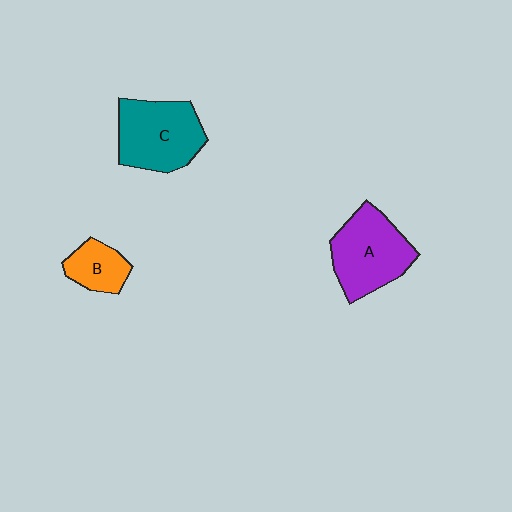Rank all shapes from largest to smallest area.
From largest to smallest: C (teal), A (purple), B (orange).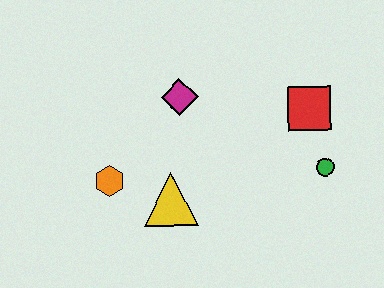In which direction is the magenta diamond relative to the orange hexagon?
The magenta diamond is above the orange hexagon.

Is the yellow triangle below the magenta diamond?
Yes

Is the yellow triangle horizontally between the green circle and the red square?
No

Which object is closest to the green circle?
The red square is closest to the green circle.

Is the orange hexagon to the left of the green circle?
Yes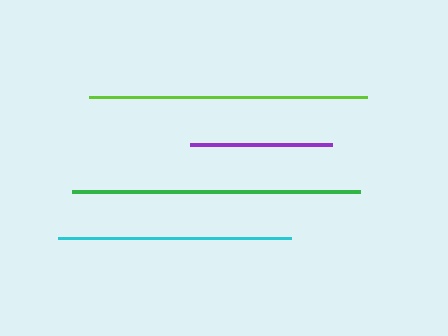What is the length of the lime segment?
The lime segment is approximately 278 pixels long.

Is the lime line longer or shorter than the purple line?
The lime line is longer than the purple line.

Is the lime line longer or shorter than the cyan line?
The lime line is longer than the cyan line.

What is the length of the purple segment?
The purple segment is approximately 142 pixels long.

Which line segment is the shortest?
The purple line is the shortest at approximately 142 pixels.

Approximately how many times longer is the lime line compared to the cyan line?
The lime line is approximately 1.2 times the length of the cyan line.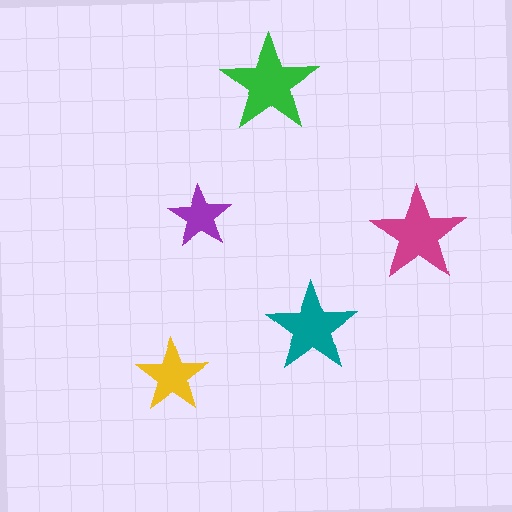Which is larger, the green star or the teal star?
The green one.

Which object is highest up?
The green star is topmost.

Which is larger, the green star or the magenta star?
The green one.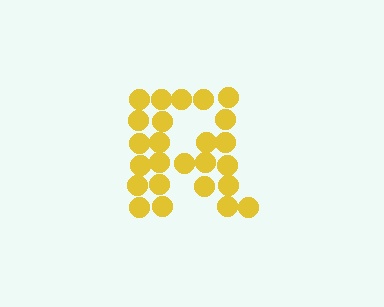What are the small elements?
The small elements are circles.